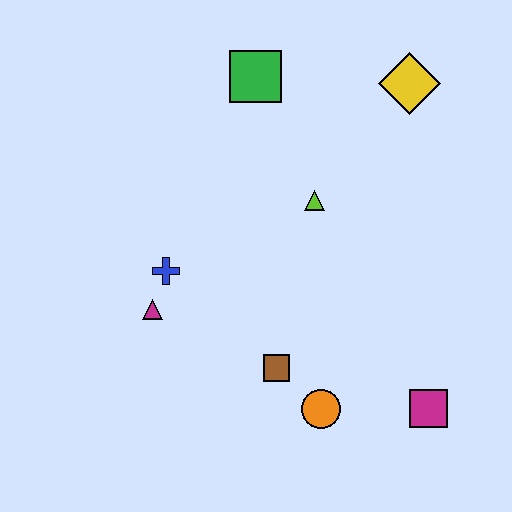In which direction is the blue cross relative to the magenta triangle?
The blue cross is above the magenta triangle.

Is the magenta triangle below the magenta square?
No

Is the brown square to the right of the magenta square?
No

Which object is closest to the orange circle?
The brown square is closest to the orange circle.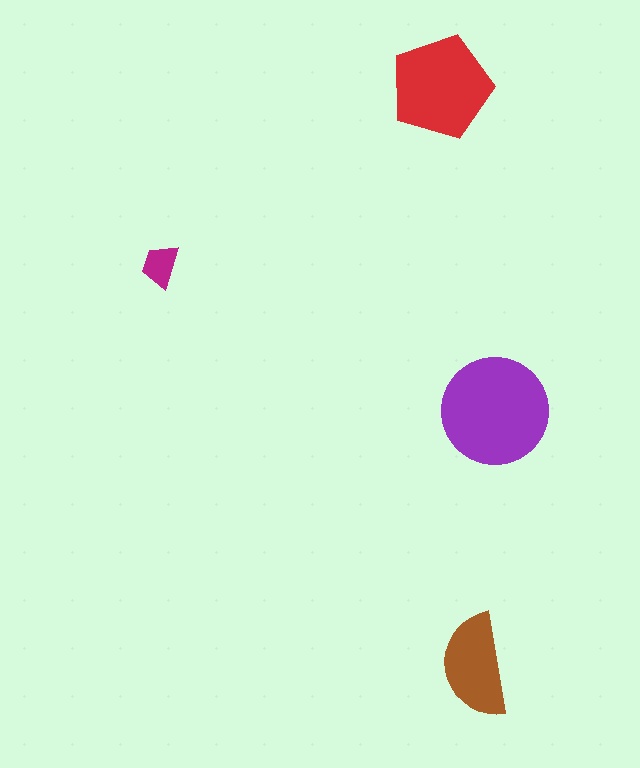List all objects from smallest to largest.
The magenta trapezoid, the brown semicircle, the red pentagon, the purple circle.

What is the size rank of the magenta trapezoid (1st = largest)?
4th.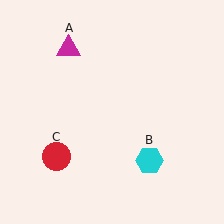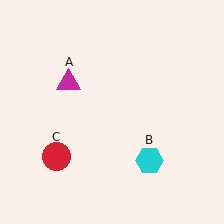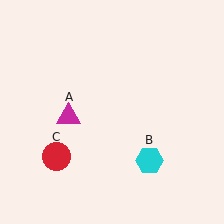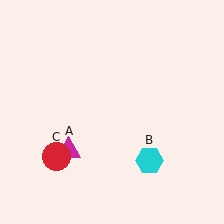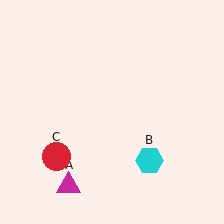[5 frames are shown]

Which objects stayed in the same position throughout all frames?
Cyan hexagon (object B) and red circle (object C) remained stationary.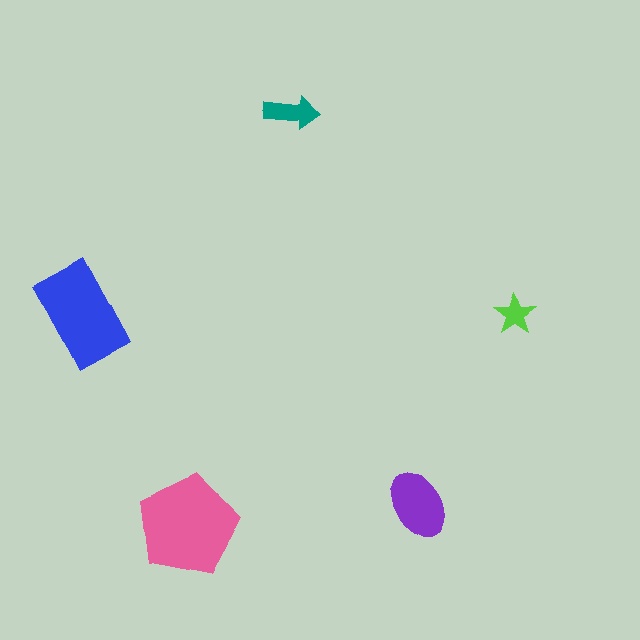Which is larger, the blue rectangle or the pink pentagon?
The pink pentagon.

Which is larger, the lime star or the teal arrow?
The teal arrow.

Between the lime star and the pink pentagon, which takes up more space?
The pink pentagon.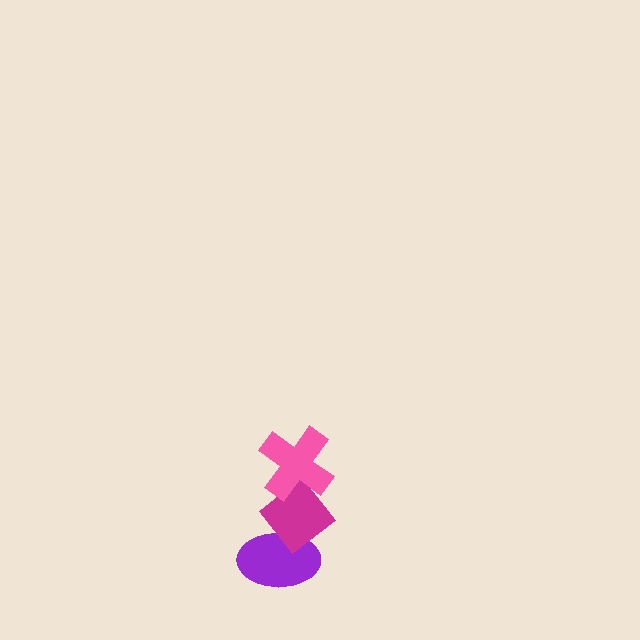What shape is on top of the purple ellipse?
The magenta diamond is on top of the purple ellipse.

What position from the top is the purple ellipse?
The purple ellipse is 3rd from the top.